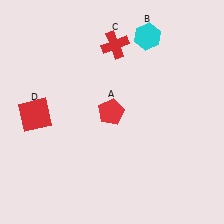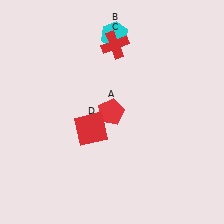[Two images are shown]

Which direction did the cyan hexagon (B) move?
The cyan hexagon (B) moved left.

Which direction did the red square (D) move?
The red square (D) moved right.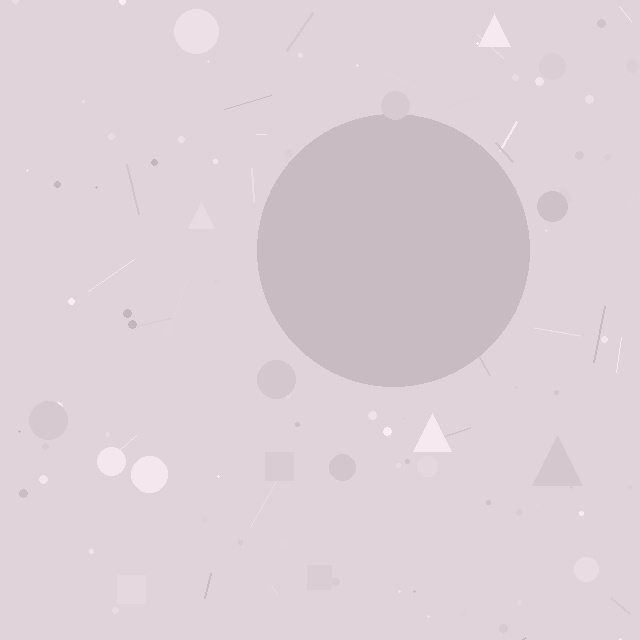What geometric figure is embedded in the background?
A circle is embedded in the background.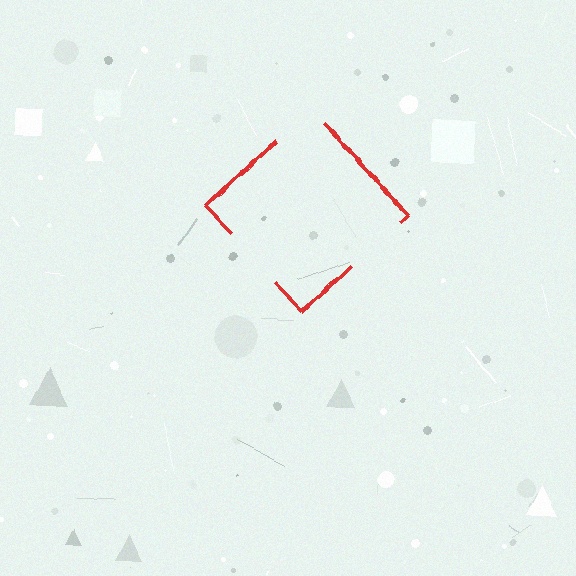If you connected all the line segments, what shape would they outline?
They would outline a diamond.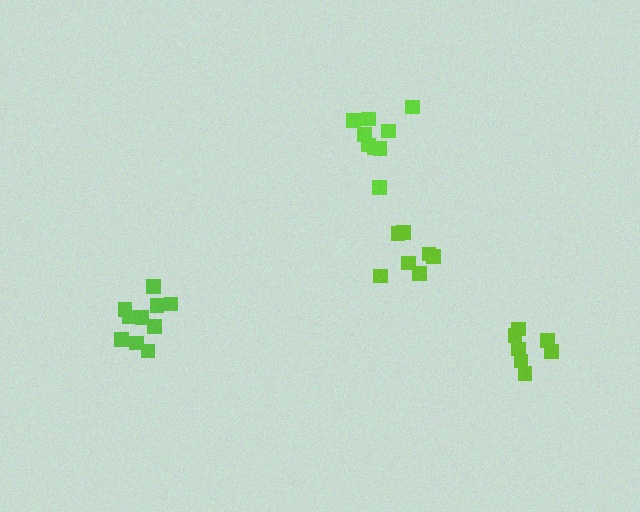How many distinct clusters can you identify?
There are 4 distinct clusters.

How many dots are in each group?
Group 1: 10 dots, Group 2: 7 dots, Group 3: 7 dots, Group 4: 9 dots (33 total).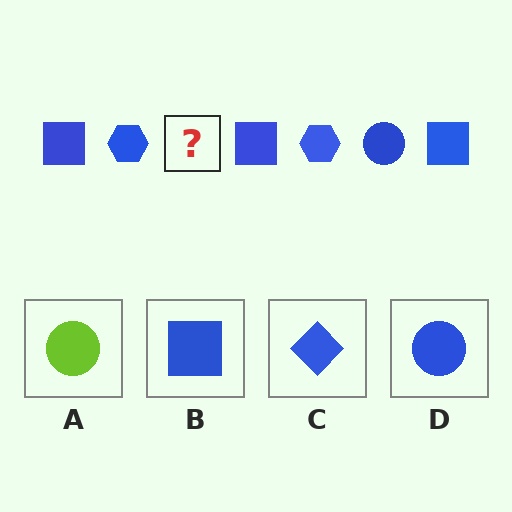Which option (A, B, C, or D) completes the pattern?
D.